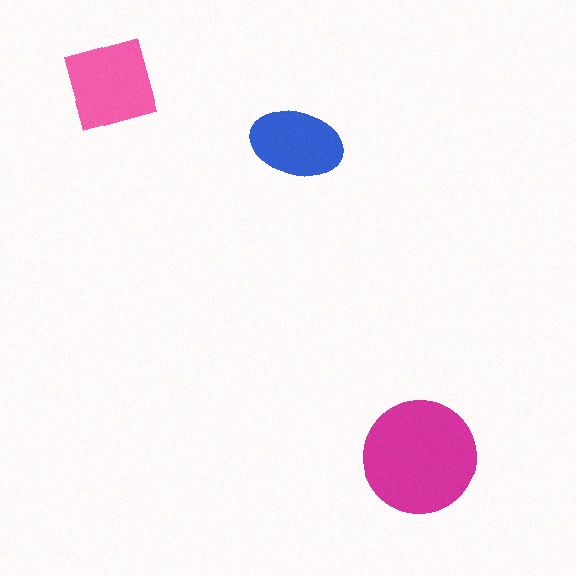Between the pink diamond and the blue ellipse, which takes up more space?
The pink diamond.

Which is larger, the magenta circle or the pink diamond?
The magenta circle.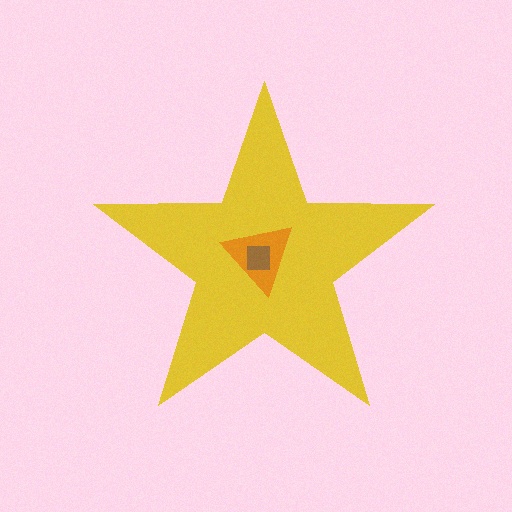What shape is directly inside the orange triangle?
The brown square.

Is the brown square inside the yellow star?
Yes.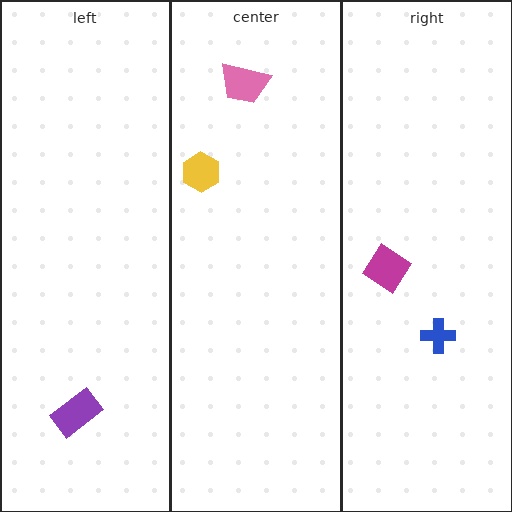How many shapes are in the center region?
2.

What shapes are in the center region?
The pink trapezoid, the yellow hexagon.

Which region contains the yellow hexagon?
The center region.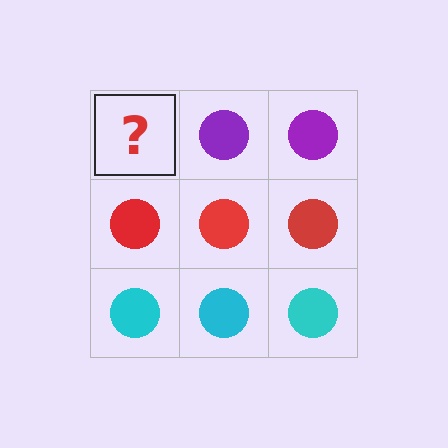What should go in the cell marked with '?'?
The missing cell should contain a purple circle.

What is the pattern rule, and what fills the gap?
The rule is that each row has a consistent color. The gap should be filled with a purple circle.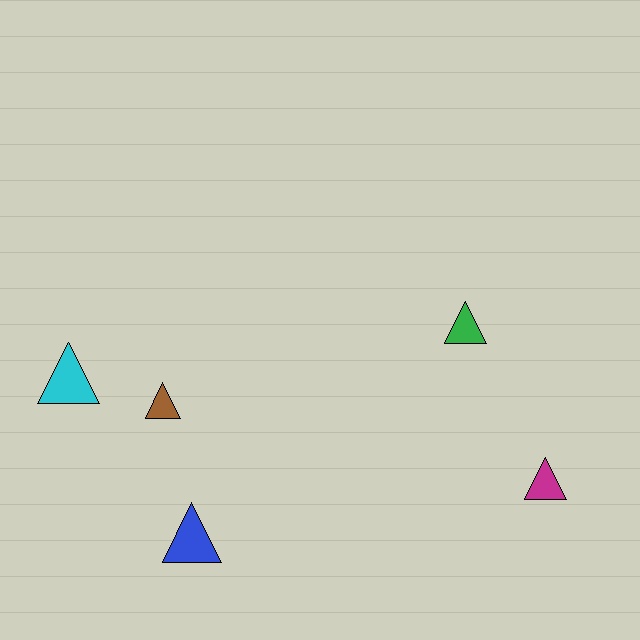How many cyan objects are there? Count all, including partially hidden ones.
There is 1 cyan object.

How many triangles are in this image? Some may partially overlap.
There are 5 triangles.